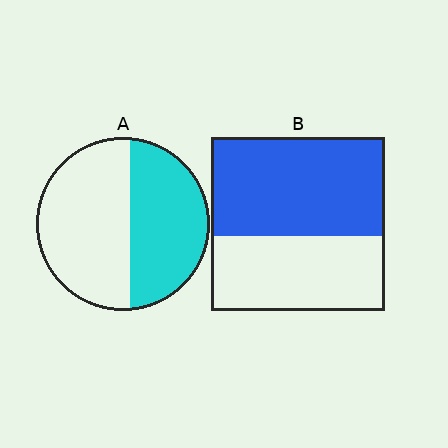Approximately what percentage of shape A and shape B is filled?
A is approximately 45% and B is approximately 55%.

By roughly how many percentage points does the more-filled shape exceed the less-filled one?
By roughly 10 percentage points (B over A).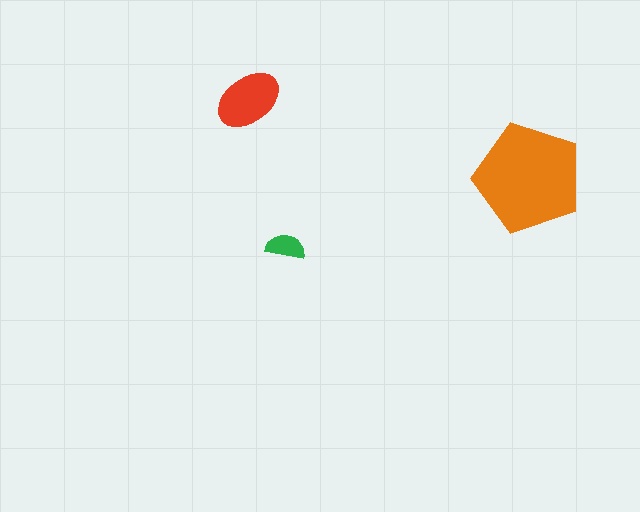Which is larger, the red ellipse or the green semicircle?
The red ellipse.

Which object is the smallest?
The green semicircle.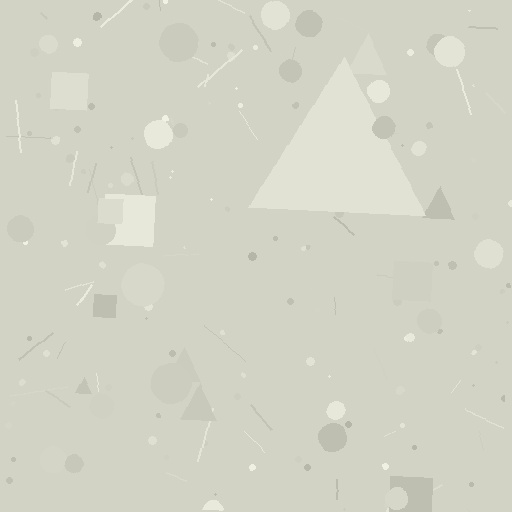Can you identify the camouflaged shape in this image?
The camouflaged shape is a triangle.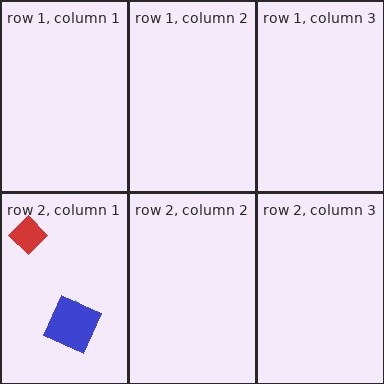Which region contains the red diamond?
The row 2, column 1 region.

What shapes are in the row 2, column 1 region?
The green pentagon, the red diamond, the blue square.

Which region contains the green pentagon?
The row 2, column 1 region.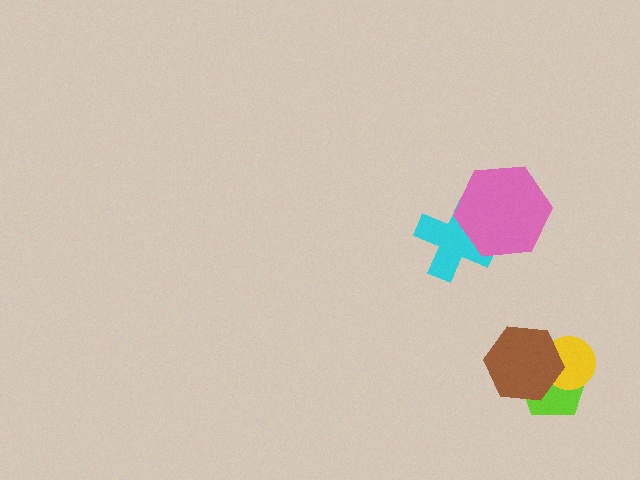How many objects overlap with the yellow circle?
2 objects overlap with the yellow circle.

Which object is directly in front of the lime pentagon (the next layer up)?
The yellow circle is directly in front of the lime pentagon.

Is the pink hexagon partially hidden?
No, no other shape covers it.